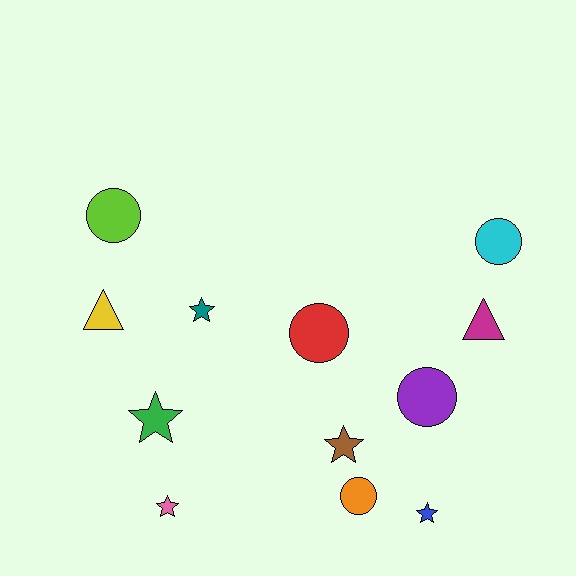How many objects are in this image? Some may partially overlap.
There are 12 objects.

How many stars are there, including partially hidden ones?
There are 5 stars.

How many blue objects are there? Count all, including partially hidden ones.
There is 1 blue object.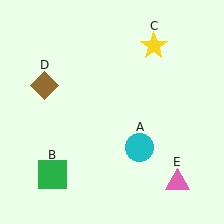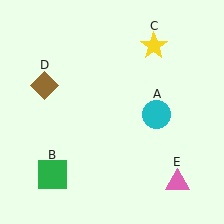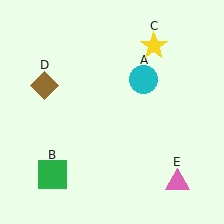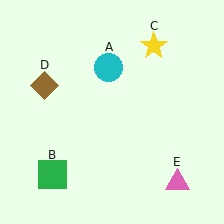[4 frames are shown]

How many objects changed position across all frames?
1 object changed position: cyan circle (object A).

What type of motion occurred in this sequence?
The cyan circle (object A) rotated counterclockwise around the center of the scene.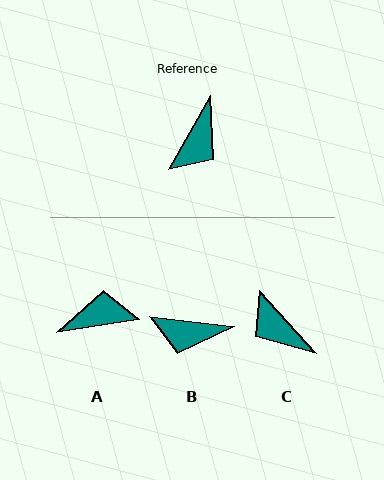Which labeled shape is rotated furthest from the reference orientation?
A, about 129 degrees away.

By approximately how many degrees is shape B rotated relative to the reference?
Approximately 67 degrees clockwise.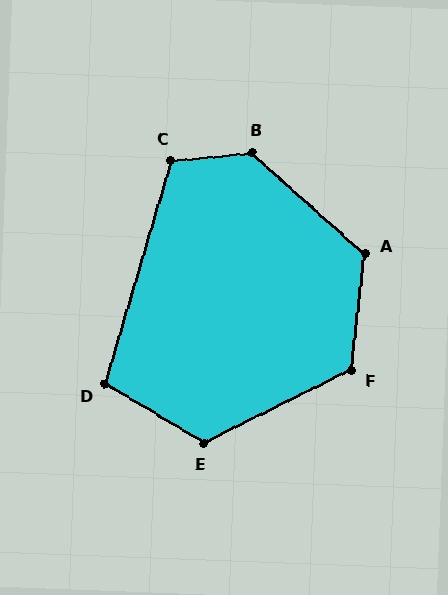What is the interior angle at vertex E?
Approximately 123 degrees (obtuse).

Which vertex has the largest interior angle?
B, at approximately 133 degrees.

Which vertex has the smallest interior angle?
D, at approximately 105 degrees.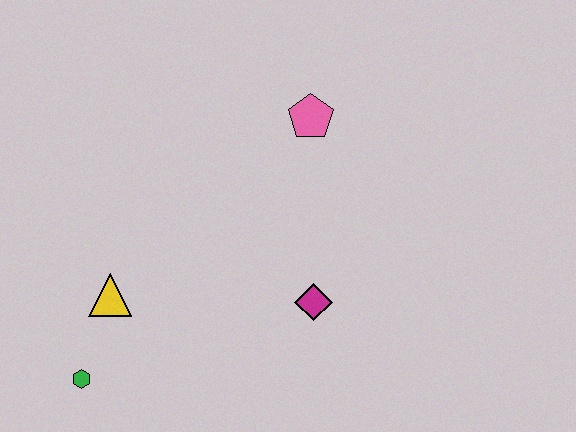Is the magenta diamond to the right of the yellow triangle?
Yes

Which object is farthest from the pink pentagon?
The green hexagon is farthest from the pink pentagon.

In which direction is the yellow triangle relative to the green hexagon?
The yellow triangle is above the green hexagon.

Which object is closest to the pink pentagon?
The magenta diamond is closest to the pink pentagon.